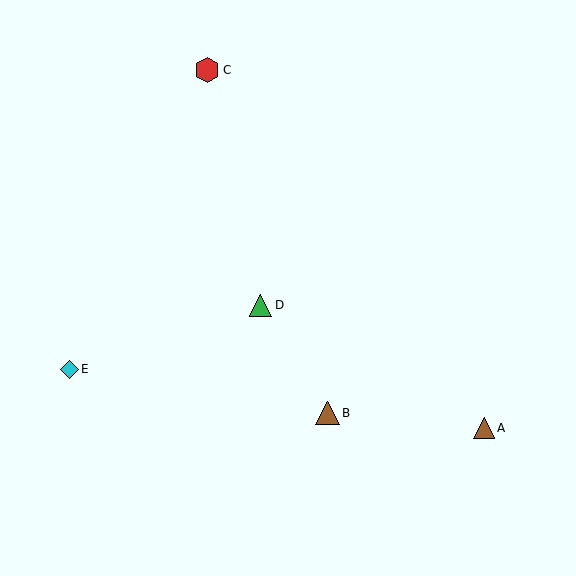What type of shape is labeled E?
Shape E is a cyan diamond.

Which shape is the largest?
The red hexagon (labeled C) is the largest.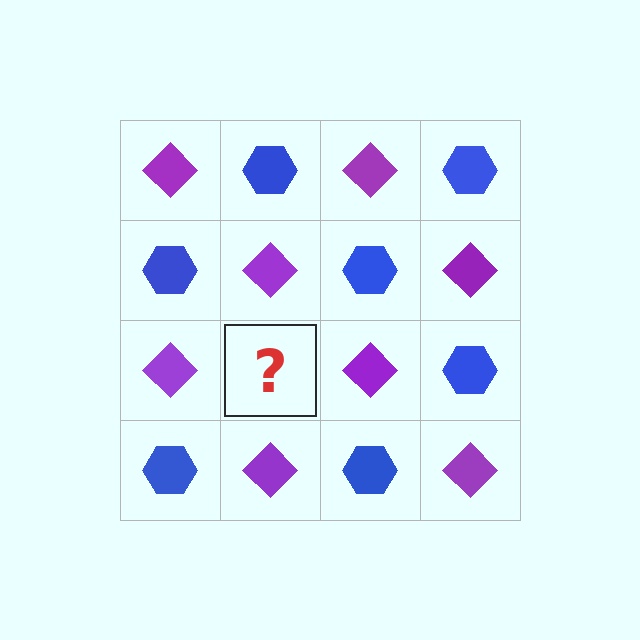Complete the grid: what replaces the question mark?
The question mark should be replaced with a blue hexagon.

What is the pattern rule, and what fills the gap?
The rule is that it alternates purple diamond and blue hexagon in a checkerboard pattern. The gap should be filled with a blue hexagon.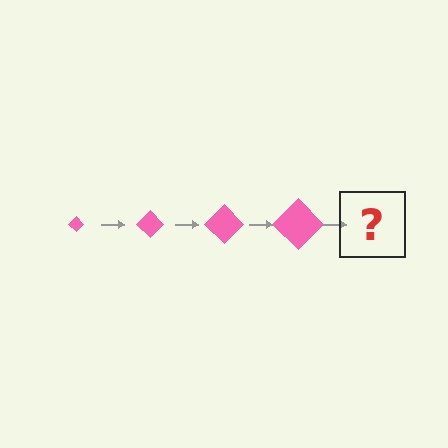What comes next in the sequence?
The next element should be a pink diamond, larger than the previous one.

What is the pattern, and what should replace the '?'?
The pattern is that the diamond gets progressively larger each step. The '?' should be a pink diamond, larger than the previous one.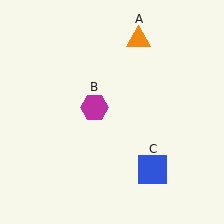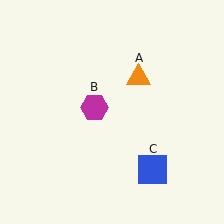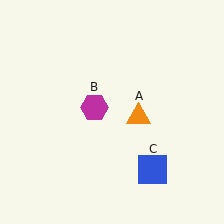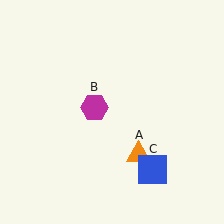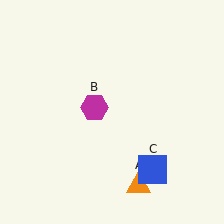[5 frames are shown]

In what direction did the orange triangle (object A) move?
The orange triangle (object A) moved down.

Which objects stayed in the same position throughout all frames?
Magenta hexagon (object B) and blue square (object C) remained stationary.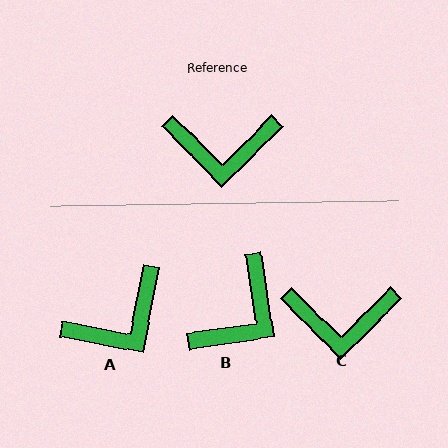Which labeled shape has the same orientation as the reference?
C.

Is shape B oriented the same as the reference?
No, it is off by about 54 degrees.